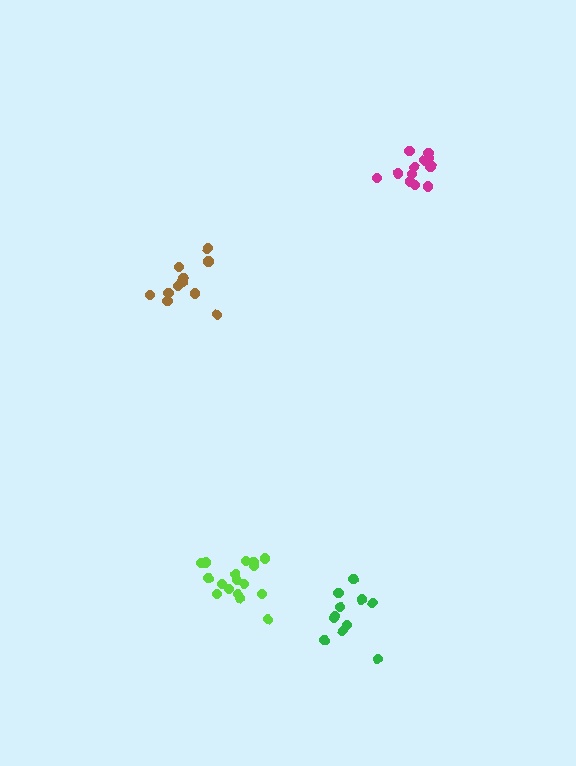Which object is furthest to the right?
The magenta cluster is rightmost.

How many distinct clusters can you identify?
There are 4 distinct clusters.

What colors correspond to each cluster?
The clusters are colored: green, magenta, brown, lime.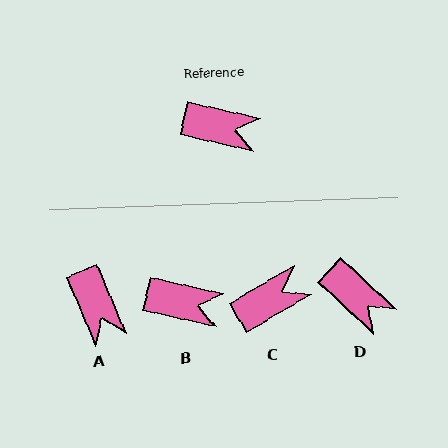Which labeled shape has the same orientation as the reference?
B.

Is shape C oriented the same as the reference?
No, it is off by about 43 degrees.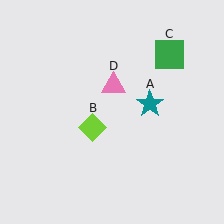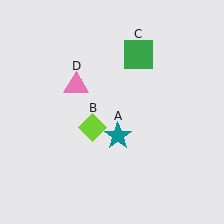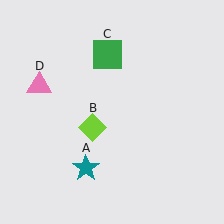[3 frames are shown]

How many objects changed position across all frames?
3 objects changed position: teal star (object A), green square (object C), pink triangle (object D).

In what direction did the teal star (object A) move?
The teal star (object A) moved down and to the left.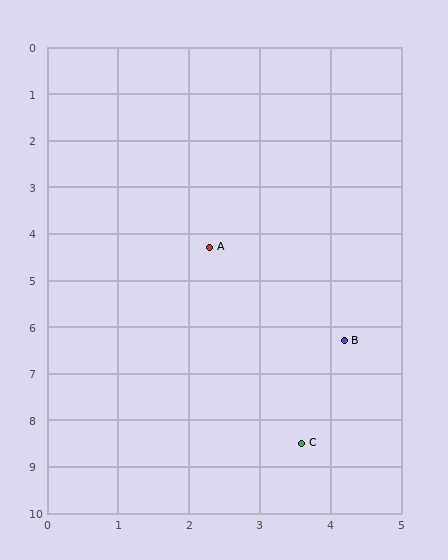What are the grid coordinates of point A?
Point A is at approximately (2.3, 4.3).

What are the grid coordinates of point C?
Point C is at approximately (3.6, 8.5).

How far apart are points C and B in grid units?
Points C and B are about 2.3 grid units apart.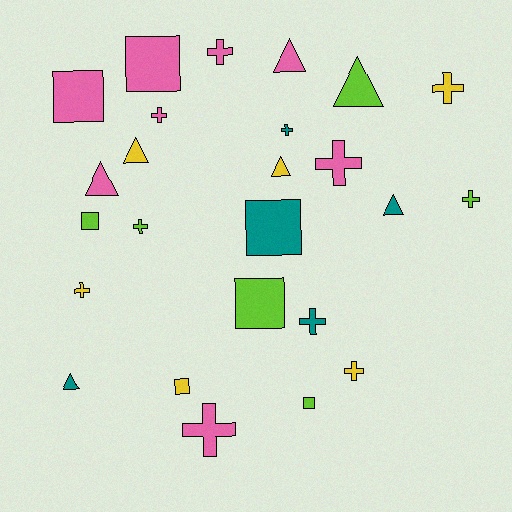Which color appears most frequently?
Pink, with 8 objects.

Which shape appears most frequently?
Cross, with 11 objects.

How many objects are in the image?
There are 25 objects.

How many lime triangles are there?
There is 1 lime triangle.